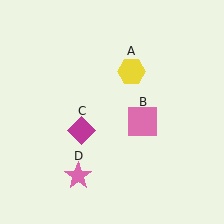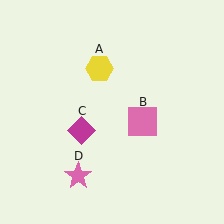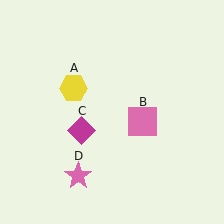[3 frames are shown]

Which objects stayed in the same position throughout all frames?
Pink square (object B) and magenta diamond (object C) and pink star (object D) remained stationary.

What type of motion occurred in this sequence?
The yellow hexagon (object A) rotated counterclockwise around the center of the scene.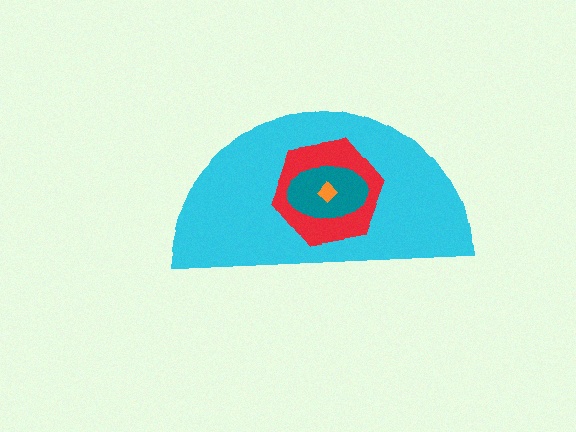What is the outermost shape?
The cyan semicircle.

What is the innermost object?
The orange diamond.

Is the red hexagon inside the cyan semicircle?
Yes.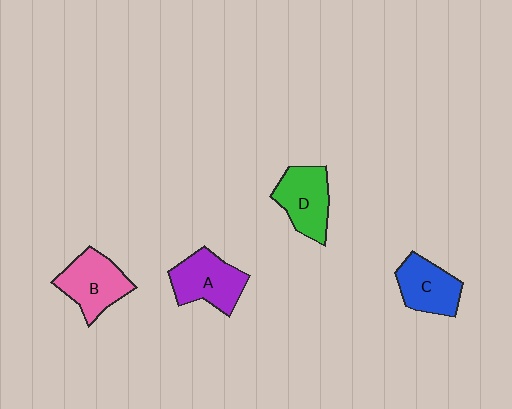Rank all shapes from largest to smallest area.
From largest to smallest: A (purple), B (pink), D (green), C (blue).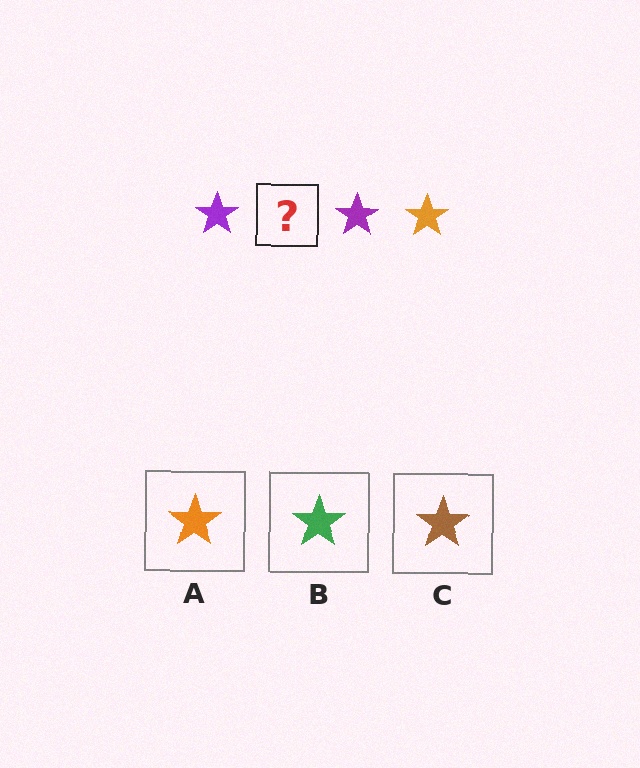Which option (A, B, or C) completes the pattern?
A.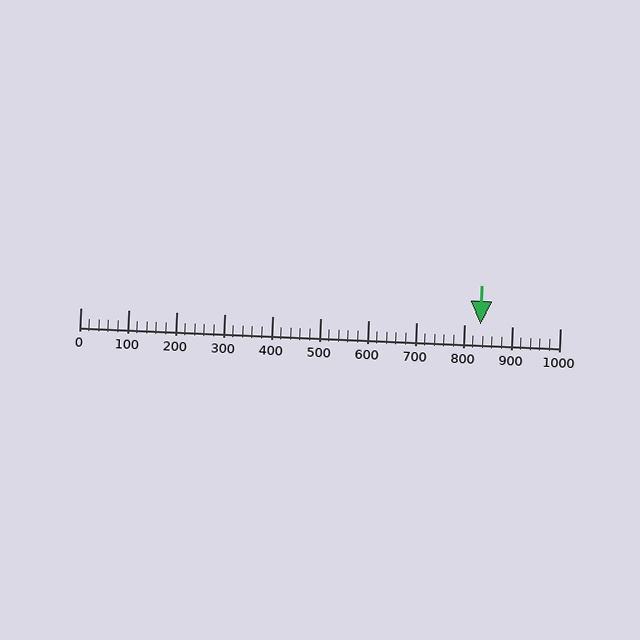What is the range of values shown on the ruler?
The ruler shows values from 0 to 1000.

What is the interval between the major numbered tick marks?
The major tick marks are spaced 100 units apart.